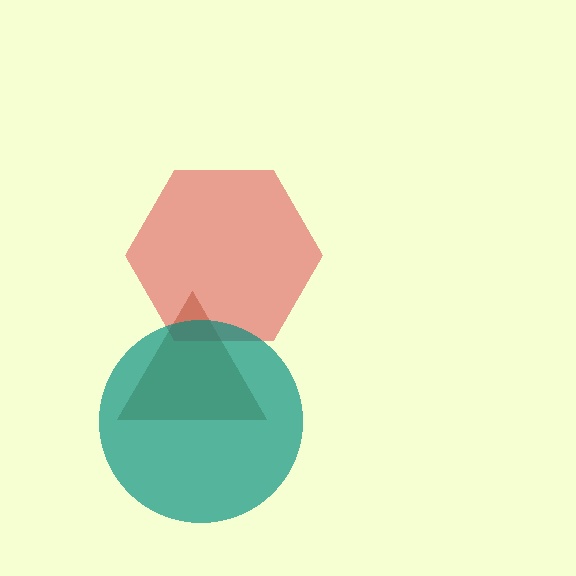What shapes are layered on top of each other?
The layered shapes are: a brown triangle, a red hexagon, a teal circle.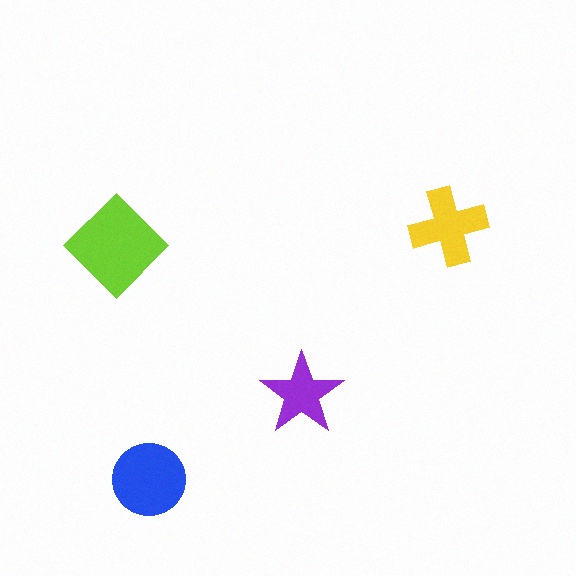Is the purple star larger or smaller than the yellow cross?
Smaller.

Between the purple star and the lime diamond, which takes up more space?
The lime diamond.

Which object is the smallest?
The purple star.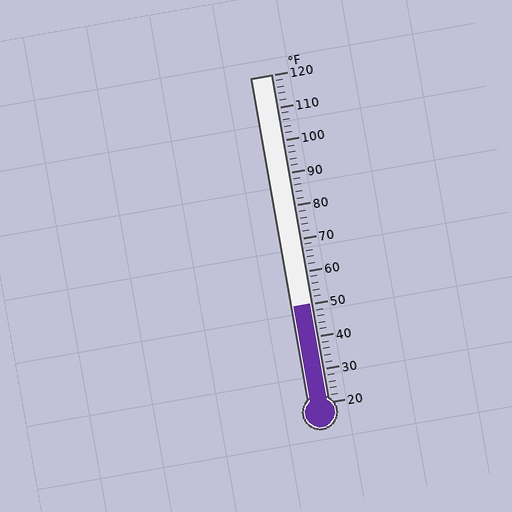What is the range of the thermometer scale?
The thermometer scale ranges from 20°F to 120°F.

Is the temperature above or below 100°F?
The temperature is below 100°F.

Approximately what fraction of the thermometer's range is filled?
The thermometer is filled to approximately 30% of its range.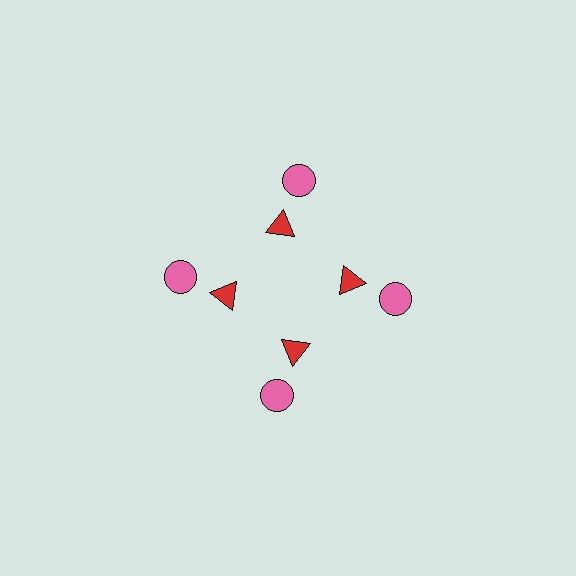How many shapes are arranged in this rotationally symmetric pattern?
There are 8 shapes, arranged in 4 groups of 2.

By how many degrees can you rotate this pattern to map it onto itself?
The pattern maps onto itself every 90 degrees of rotation.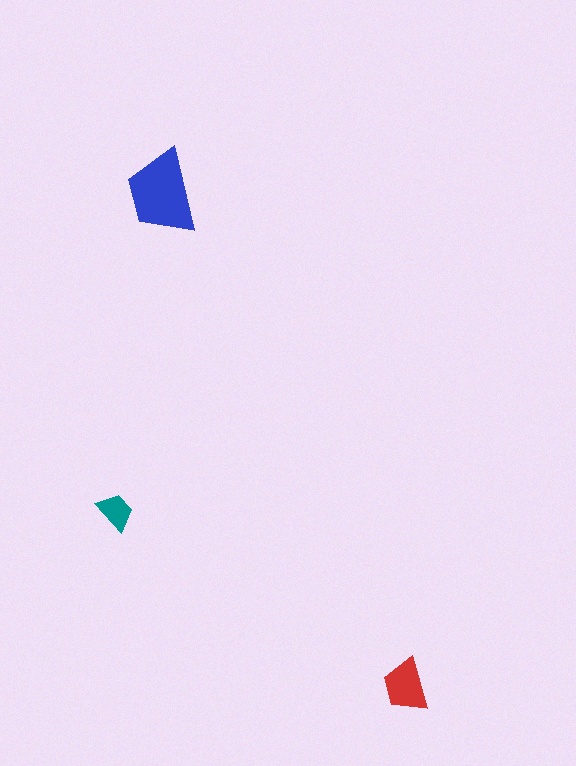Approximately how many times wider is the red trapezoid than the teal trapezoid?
About 1.5 times wider.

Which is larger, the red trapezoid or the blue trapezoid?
The blue one.